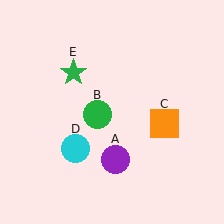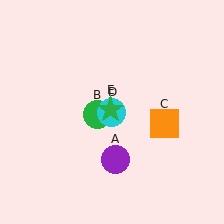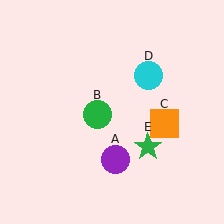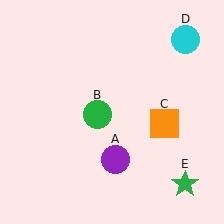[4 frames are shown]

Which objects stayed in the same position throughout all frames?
Purple circle (object A) and green circle (object B) and orange square (object C) remained stationary.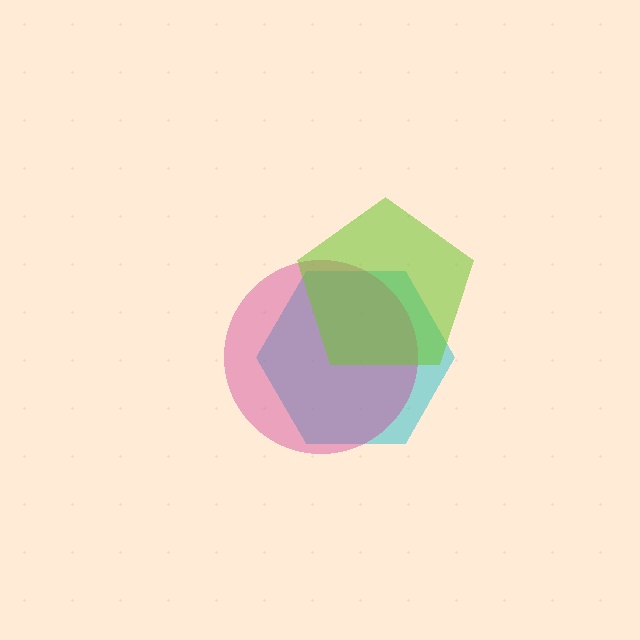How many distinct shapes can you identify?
There are 3 distinct shapes: a cyan hexagon, a magenta circle, a lime pentagon.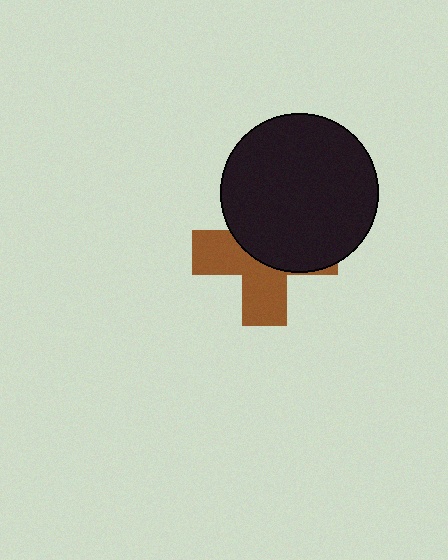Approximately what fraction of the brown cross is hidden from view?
Roughly 53% of the brown cross is hidden behind the black circle.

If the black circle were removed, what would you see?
You would see the complete brown cross.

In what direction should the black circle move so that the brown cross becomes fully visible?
The black circle should move up. That is the shortest direction to clear the overlap and leave the brown cross fully visible.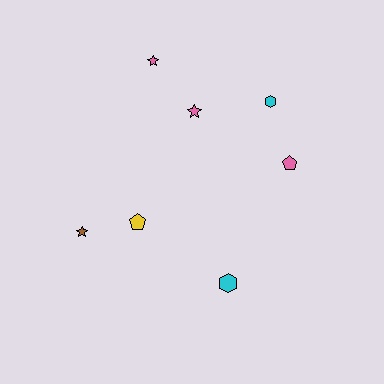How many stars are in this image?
There are 3 stars.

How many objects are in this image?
There are 7 objects.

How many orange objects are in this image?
There are no orange objects.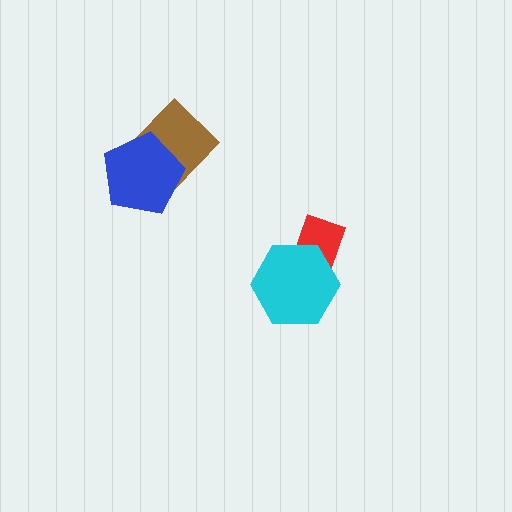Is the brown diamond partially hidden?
Yes, it is partially covered by another shape.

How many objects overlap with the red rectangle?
1 object overlaps with the red rectangle.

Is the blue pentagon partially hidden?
No, no other shape covers it.